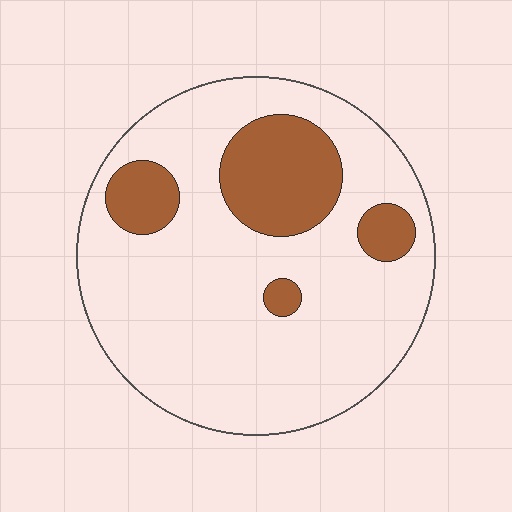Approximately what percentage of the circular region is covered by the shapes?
Approximately 20%.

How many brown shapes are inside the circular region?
4.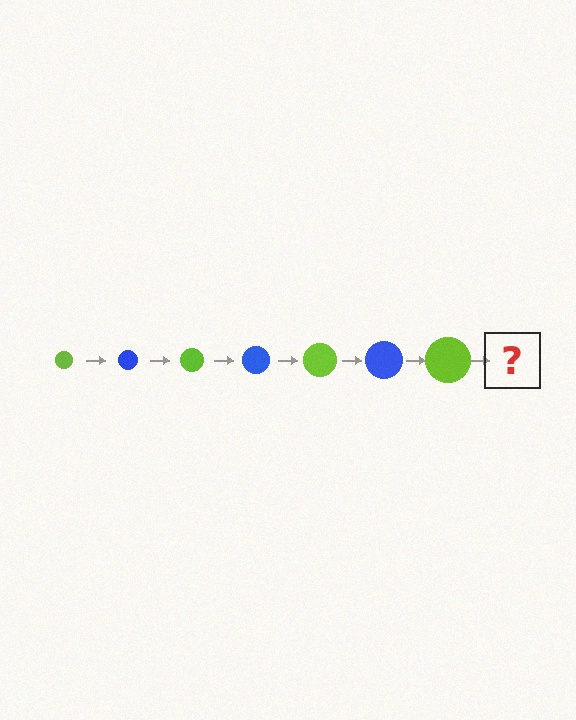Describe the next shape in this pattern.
It should be a blue circle, larger than the previous one.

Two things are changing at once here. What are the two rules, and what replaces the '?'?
The two rules are that the circle grows larger each step and the color cycles through lime and blue. The '?' should be a blue circle, larger than the previous one.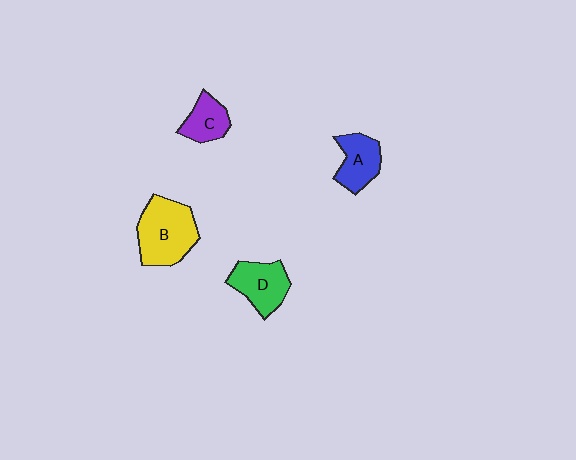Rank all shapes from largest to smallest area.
From largest to smallest: B (yellow), D (green), A (blue), C (purple).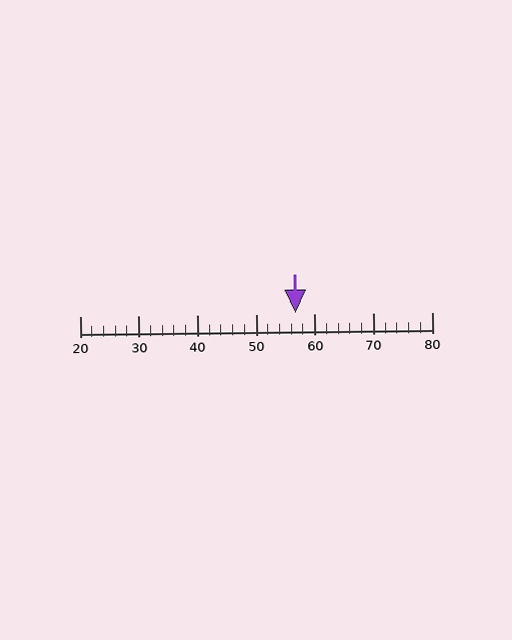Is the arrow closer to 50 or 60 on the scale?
The arrow is closer to 60.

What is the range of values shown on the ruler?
The ruler shows values from 20 to 80.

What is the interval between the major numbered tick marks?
The major tick marks are spaced 10 units apart.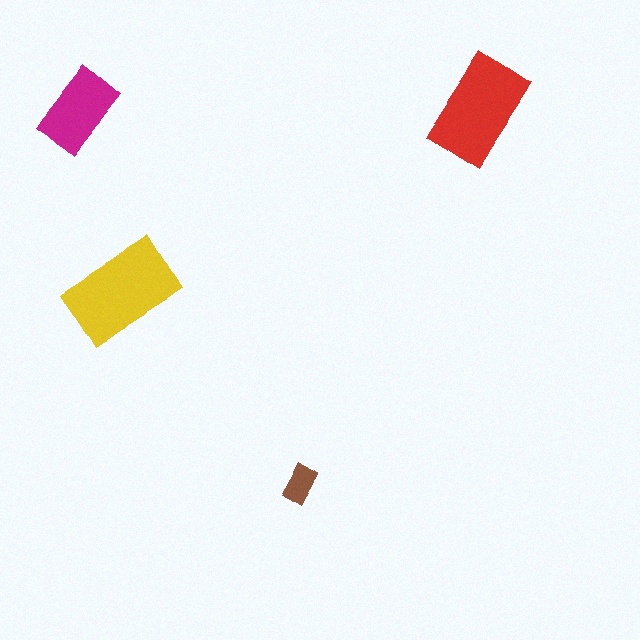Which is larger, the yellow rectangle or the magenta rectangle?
The yellow one.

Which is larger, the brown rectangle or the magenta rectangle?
The magenta one.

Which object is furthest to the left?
The magenta rectangle is leftmost.